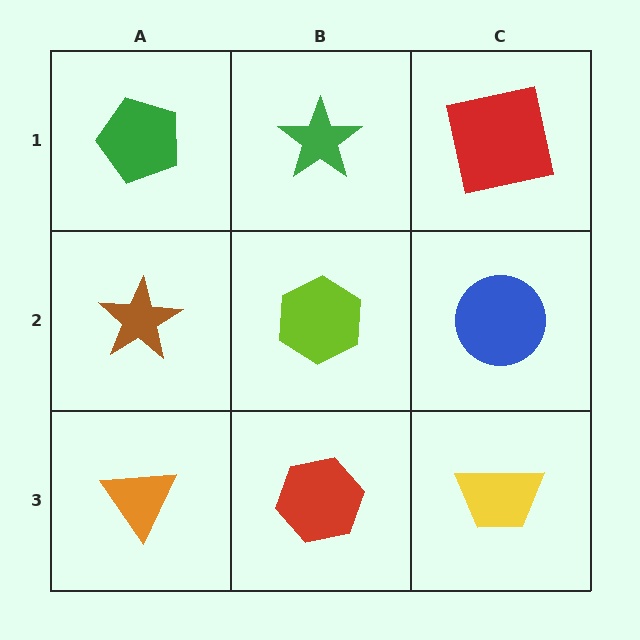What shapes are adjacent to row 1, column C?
A blue circle (row 2, column C), a green star (row 1, column B).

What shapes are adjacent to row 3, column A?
A brown star (row 2, column A), a red hexagon (row 3, column B).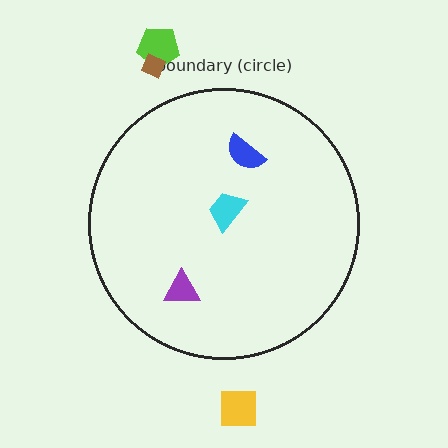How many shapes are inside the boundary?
3 inside, 3 outside.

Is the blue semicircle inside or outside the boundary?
Inside.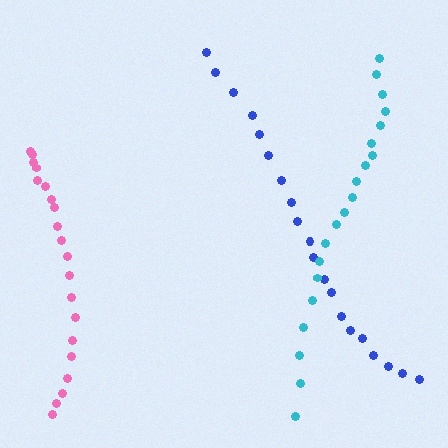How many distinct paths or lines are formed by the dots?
There are 3 distinct paths.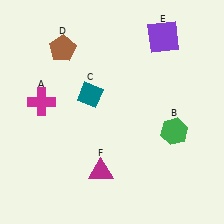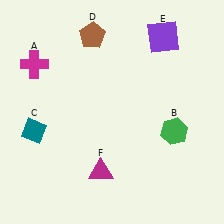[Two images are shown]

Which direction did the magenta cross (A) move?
The magenta cross (A) moved up.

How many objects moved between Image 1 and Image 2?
3 objects moved between the two images.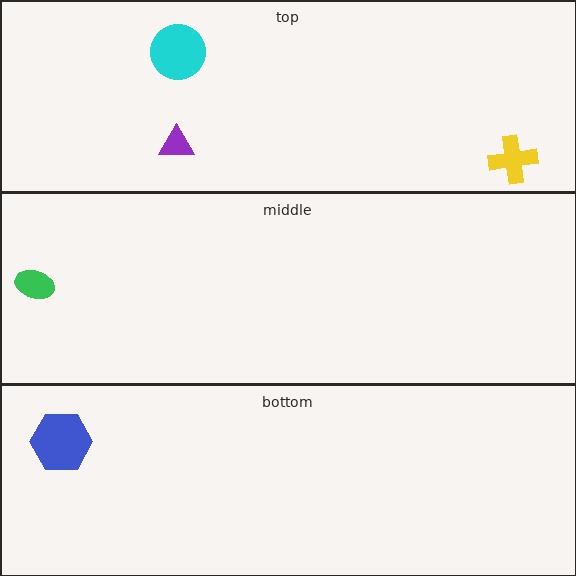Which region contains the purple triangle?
The top region.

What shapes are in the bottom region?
The blue hexagon.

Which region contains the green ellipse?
The middle region.